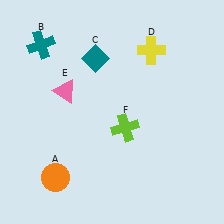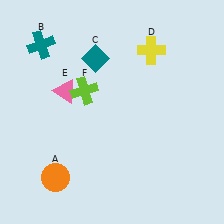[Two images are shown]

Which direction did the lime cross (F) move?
The lime cross (F) moved left.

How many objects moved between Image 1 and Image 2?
1 object moved between the two images.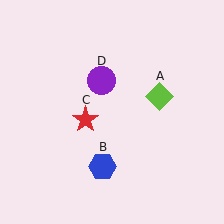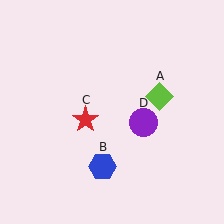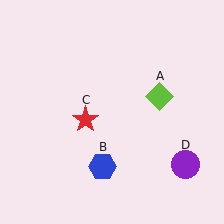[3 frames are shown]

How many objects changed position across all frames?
1 object changed position: purple circle (object D).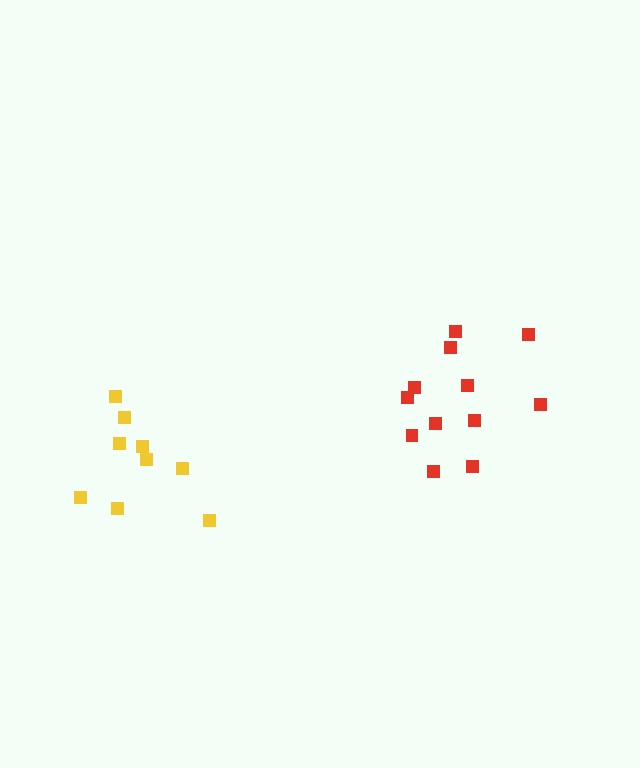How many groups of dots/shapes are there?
There are 2 groups.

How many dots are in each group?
Group 1: 12 dots, Group 2: 9 dots (21 total).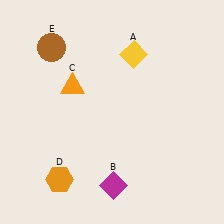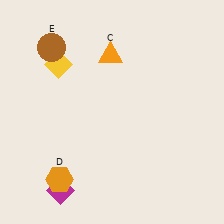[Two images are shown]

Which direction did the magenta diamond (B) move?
The magenta diamond (B) moved left.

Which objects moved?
The objects that moved are: the yellow diamond (A), the magenta diamond (B), the orange triangle (C).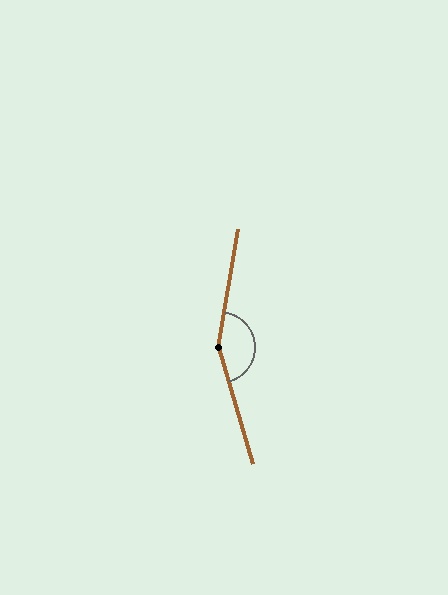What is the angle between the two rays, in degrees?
Approximately 155 degrees.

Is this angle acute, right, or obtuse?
It is obtuse.